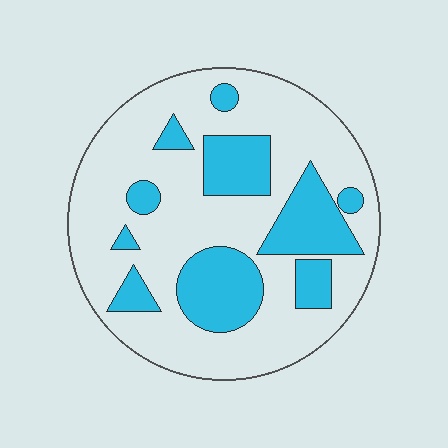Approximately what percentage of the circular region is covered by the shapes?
Approximately 30%.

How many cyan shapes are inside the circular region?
10.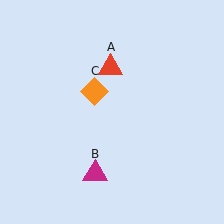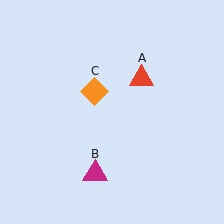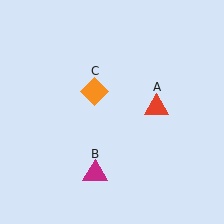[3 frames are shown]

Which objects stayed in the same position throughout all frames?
Magenta triangle (object B) and orange diamond (object C) remained stationary.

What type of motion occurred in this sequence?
The red triangle (object A) rotated clockwise around the center of the scene.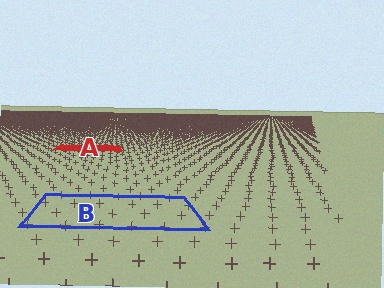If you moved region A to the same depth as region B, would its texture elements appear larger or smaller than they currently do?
They would appear larger. At a closer depth, the same texture elements are projected at a bigger on-screen size.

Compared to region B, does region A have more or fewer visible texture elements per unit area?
Region A has more texture elements per unit area — they are packed more densely because it is farther away.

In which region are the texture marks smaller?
The texture marks are smaller in region A, because it is farther away.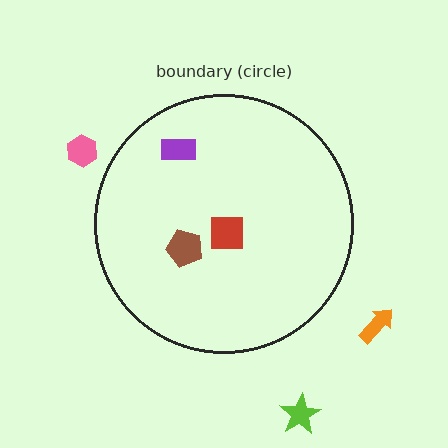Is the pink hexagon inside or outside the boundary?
Outside.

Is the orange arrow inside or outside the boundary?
Outside.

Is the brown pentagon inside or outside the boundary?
Inside.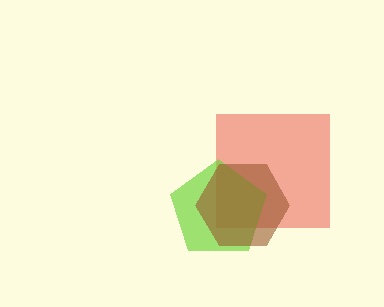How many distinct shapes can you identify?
There are 3 distinct shapes: a red square, a lime pentagon, a brown hexagon.